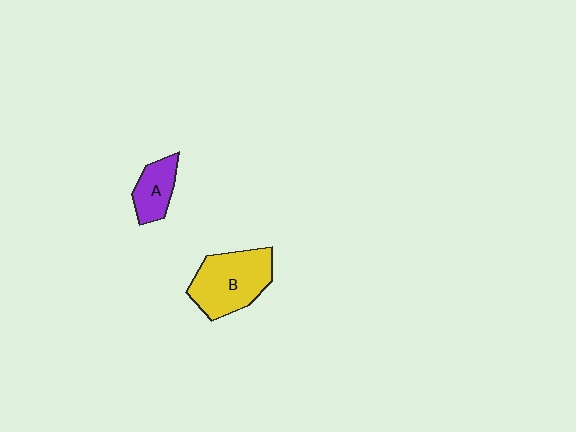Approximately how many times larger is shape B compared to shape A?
Approximately 2.0 times.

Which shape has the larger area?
Shape B (yellow).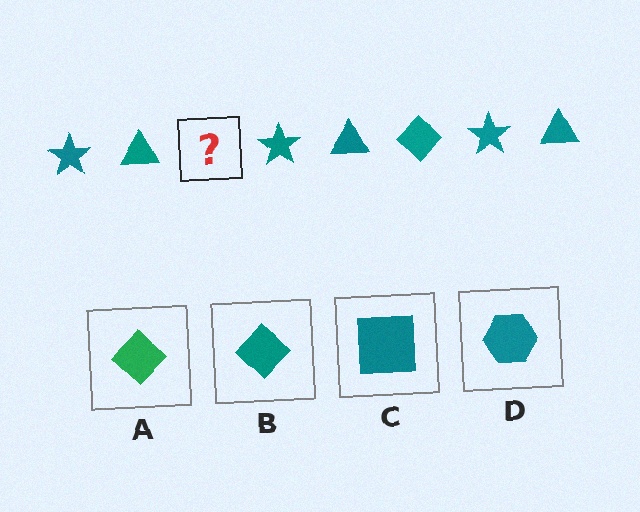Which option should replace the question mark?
Option B.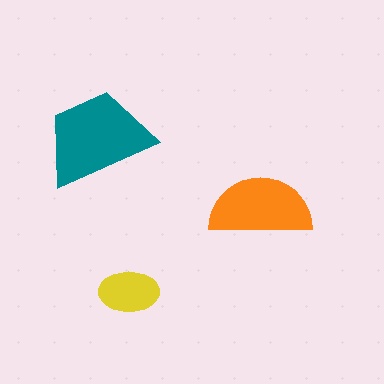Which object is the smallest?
The yellow ellipse.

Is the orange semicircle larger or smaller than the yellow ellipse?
Larger.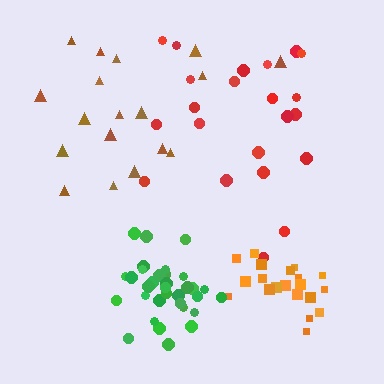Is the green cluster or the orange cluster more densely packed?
Green.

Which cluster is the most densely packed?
Green.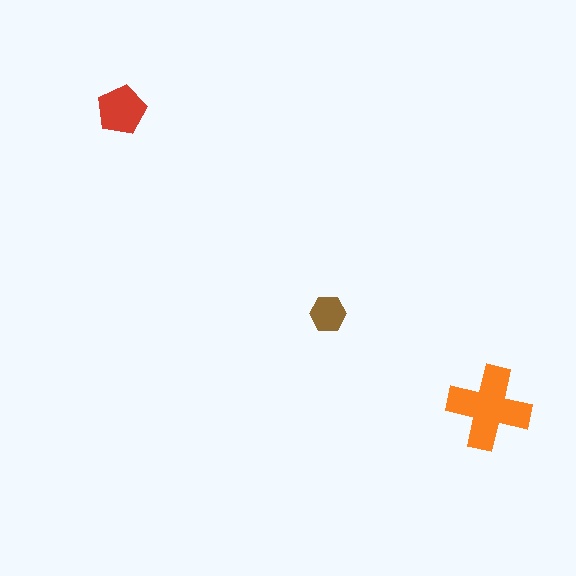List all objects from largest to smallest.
The orange cross, the red pentagon, the brown hexagon.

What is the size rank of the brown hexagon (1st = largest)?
3rd.